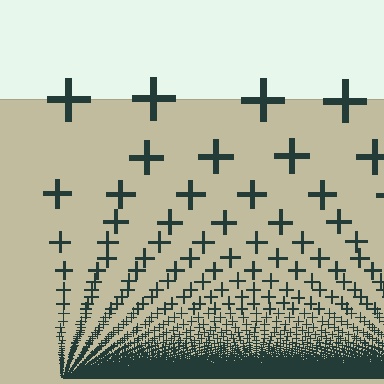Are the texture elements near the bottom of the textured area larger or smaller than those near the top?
Smaller. The gradient is inverted — elements near the bottom are smaller and denser.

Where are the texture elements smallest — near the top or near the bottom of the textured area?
Near the bottom.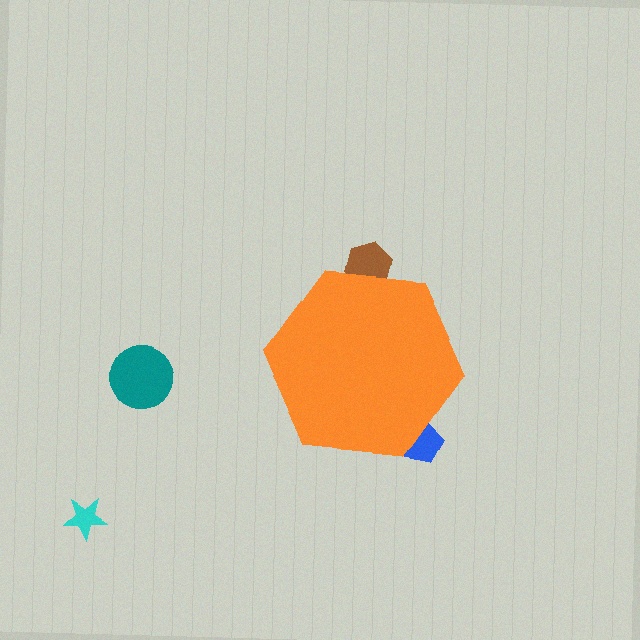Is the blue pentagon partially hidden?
Yes, the blue pentagon is partially hidden behind the orange hexagon.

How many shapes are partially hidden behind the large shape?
2 shapes are partially hidden.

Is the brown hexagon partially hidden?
Yes, the brown hexagon is partially hidden behind the orange hexagon.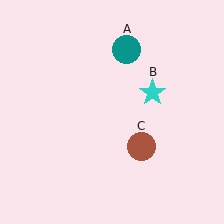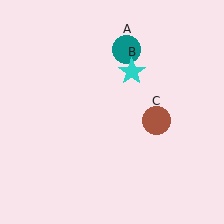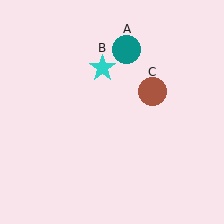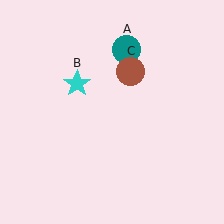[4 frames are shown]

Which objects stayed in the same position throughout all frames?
Teal circle (object A) remained stationary.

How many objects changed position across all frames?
2 objects changed position: cyan star (object B), brown circle (object C).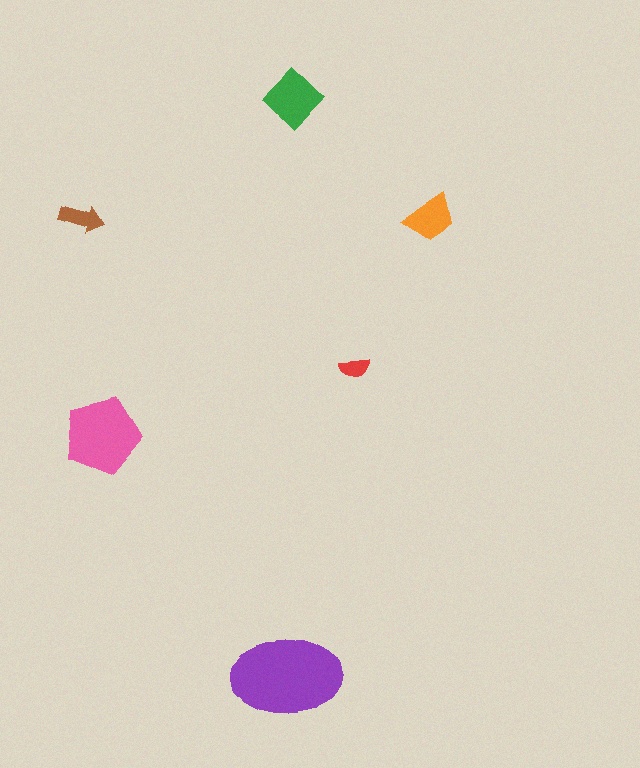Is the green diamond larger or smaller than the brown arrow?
Larger.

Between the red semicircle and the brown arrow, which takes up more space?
The brown arrow.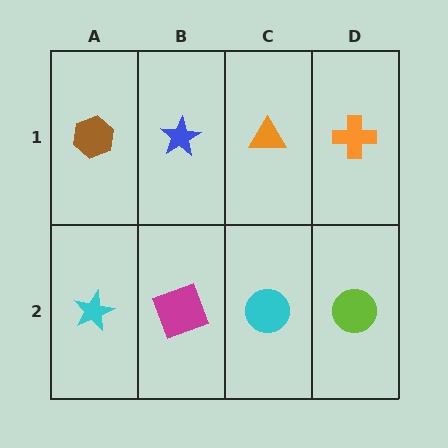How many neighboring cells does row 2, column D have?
2.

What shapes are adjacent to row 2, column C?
An orange triangle (row 1, column C), a magenta square (row 2, column B), a lime circle (row 2, column D).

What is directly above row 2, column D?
An orange cross.